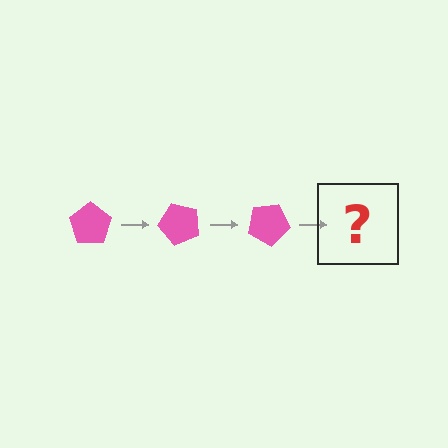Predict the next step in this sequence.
The next step is a pink pentagon rotated 150 degrees.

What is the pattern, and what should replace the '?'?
The pattern is that the pentagon rotates 50 degrees each step. The '?' should be a pink pentagon rotated 150 degrees.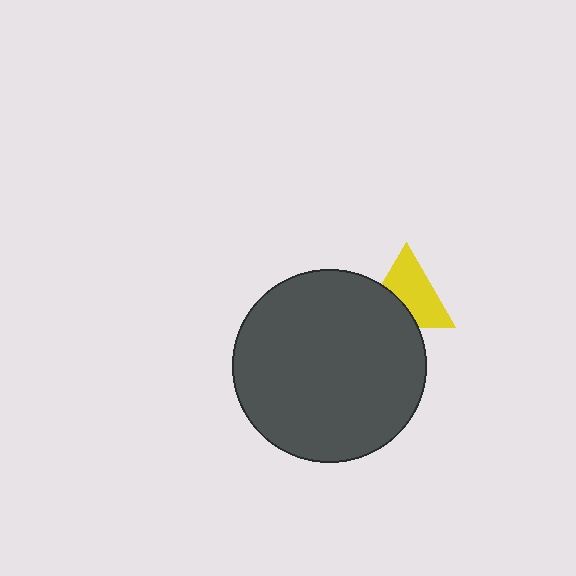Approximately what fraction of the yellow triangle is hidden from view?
Roughly 36% of the yellow triangle is hidden behind the dark gray circle.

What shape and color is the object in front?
The object in front is a dark gray circle.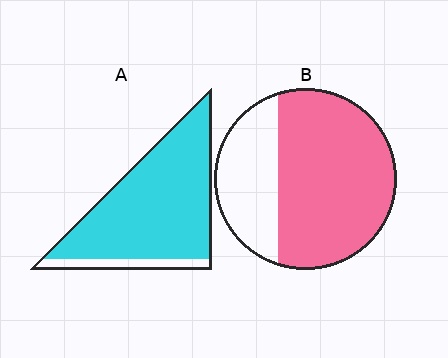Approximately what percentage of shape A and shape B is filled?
A is approximately 90% and B is approximately 70%.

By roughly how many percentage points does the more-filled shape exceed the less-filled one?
By roughly 20 percentage points (A over B).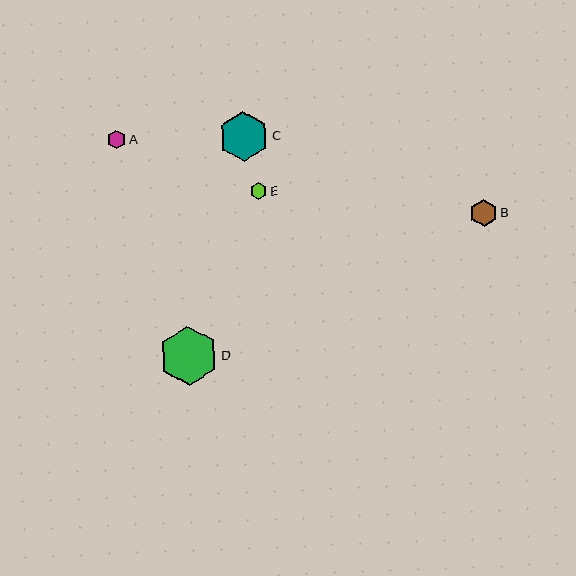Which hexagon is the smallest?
Hexagon E is the smallest with a size of approximately 17 pixels.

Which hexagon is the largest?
Hexagon D is the largest with a size of approximately 59 pixels.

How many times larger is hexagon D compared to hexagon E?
Hexagon D is approximately 3.6 times the size of hexagon E.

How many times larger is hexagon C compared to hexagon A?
Hexagon C is approximately 2.7 times the size of hexagon A.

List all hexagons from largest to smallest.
From largest to smallest: D, C, B, A, E.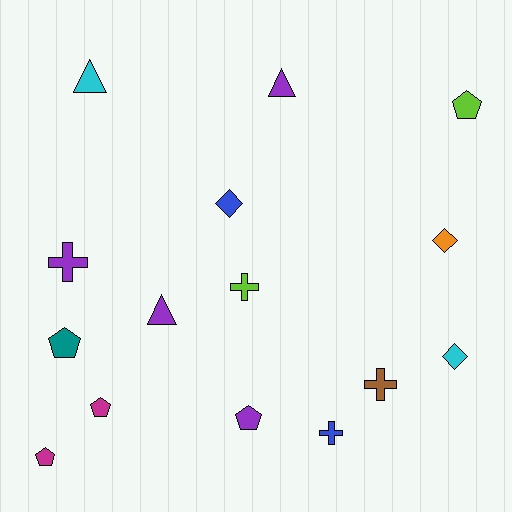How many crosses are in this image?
There are 4 crosses.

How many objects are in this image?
There are 15 objects.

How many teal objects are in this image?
There is 1 teal object.